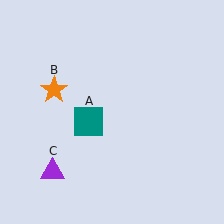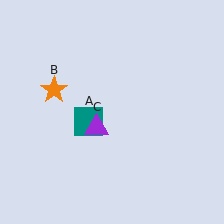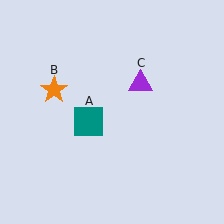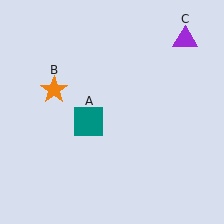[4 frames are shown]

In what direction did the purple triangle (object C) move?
The purple triangle (object C) moved up and to the right.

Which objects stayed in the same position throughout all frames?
Teal square (object A) and orange star (object B) remained stationary.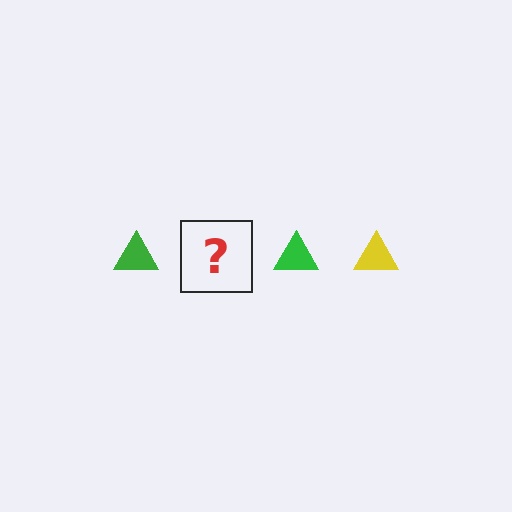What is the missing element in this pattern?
The missing element is a yellow triangle.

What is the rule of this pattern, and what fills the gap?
The rule is that the pattern cycles through green, yellow triangles. The gap should be filled with a yellow triangle.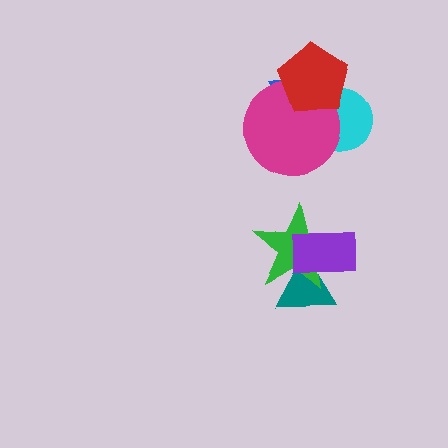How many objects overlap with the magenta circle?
3 objects overlap with the magenta circle.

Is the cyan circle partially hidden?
Yes, it is partially covered by another shape.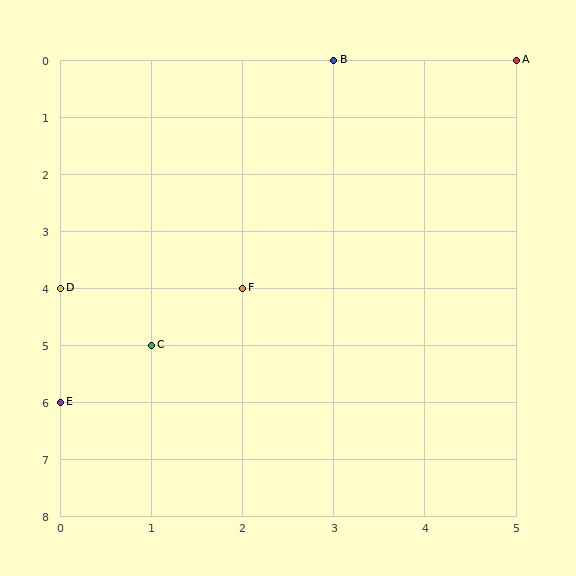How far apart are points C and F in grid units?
Points C and F are 1 column and 1 row apart (about 1.4 grid units diagonally).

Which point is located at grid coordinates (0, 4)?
Point D is at (0, 4).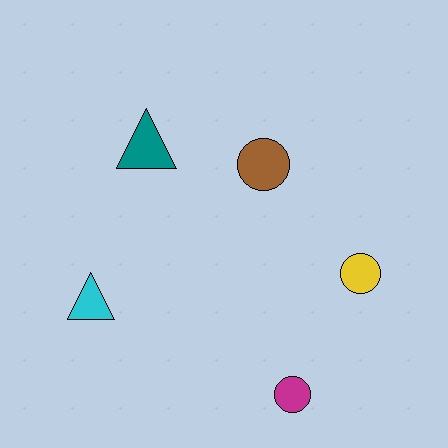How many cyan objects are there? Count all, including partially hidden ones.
There is 1 cyan object.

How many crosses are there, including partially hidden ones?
There are no crosses.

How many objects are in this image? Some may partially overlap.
There are 5 objects.